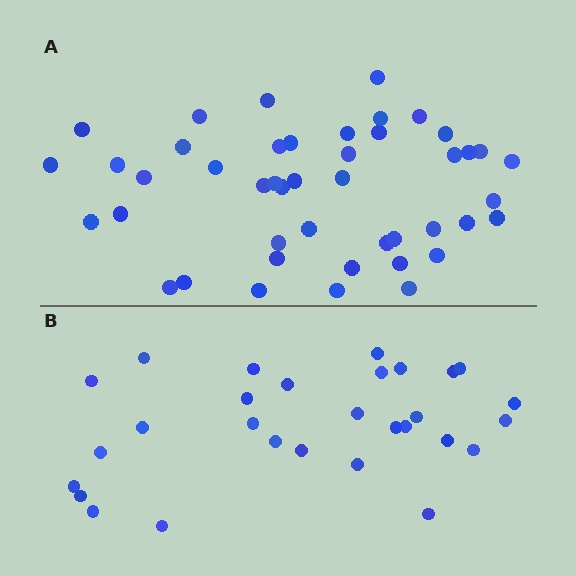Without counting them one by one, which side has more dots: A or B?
Region A (the top region) has more dots.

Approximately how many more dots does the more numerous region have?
Region A has approximately 15 more dots than region B.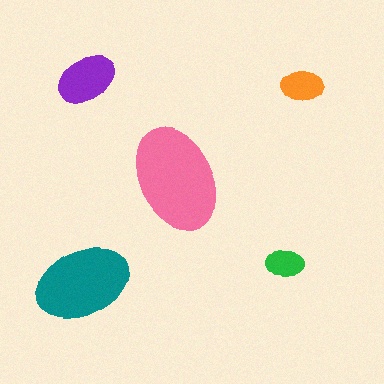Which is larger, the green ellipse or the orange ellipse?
The orange one.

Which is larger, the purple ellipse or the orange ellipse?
The purple one.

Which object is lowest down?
The teal ellipse is bottommost.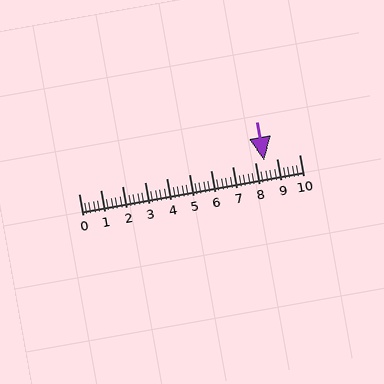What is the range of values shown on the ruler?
The ruler shows values from 0 to 10.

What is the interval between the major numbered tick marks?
The major tick marks are spaced 1 units apart.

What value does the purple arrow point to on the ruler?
The purple arrow points to approximately 8.4.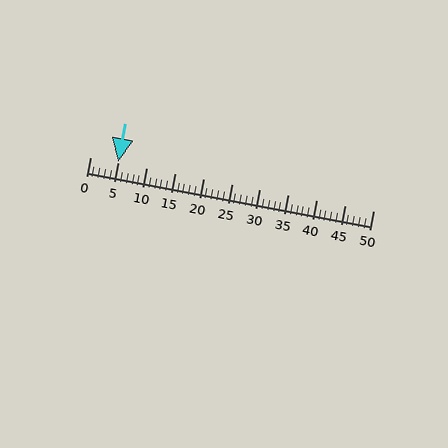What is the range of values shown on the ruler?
The ruler shows values from 0 to 50.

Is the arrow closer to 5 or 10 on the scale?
The arrow is closer to 5.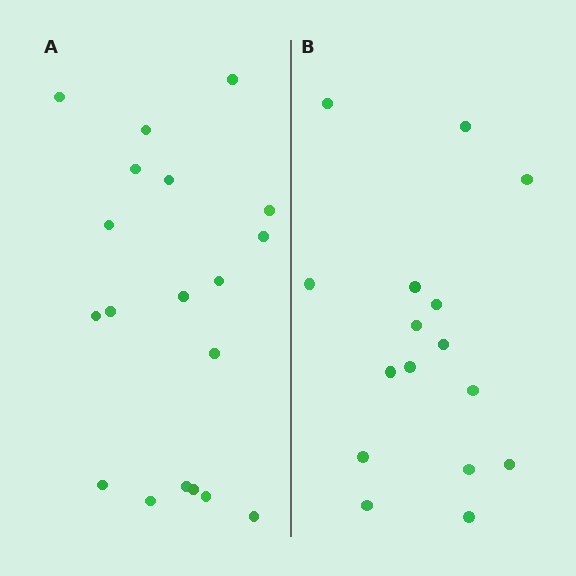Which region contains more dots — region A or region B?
Region A (the left region) has more dots.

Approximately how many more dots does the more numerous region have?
Region A has just a few more — roughly 2 or 3 more dots than region B.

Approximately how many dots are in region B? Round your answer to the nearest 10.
About 20 dots. (The exact count is 16, which rounds to 20.)